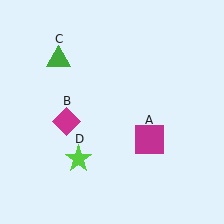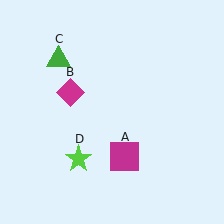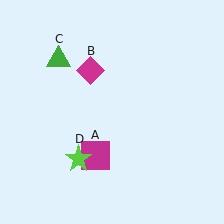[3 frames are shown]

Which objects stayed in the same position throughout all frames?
Green triangle (object C) and lime star (object D) remained stationary.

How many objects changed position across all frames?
2 objects changed position: magenta square (object A), magenta diamond (object B).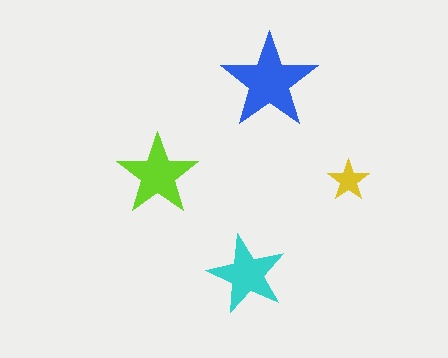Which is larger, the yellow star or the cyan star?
The cyan one.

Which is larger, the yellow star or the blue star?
The blue one.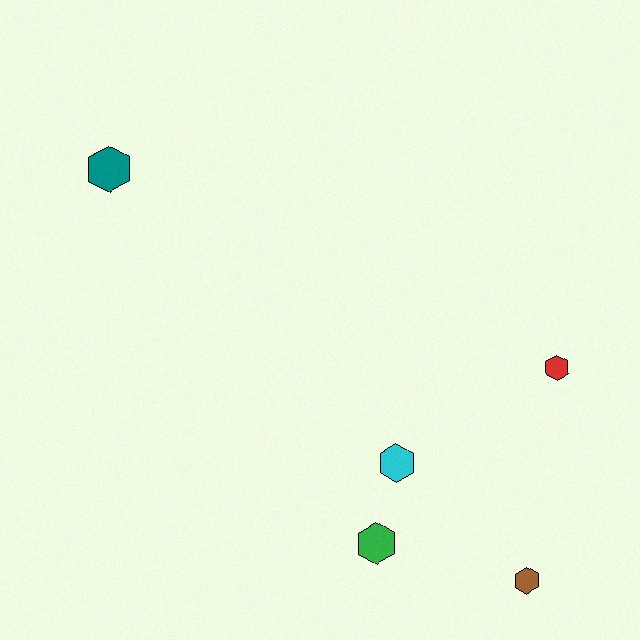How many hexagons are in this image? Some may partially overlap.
There are 5 hexagons.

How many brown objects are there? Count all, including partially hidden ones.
There is 1 brown object.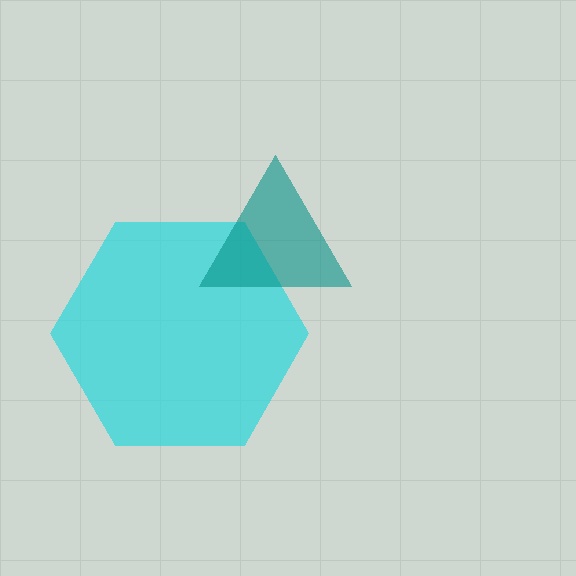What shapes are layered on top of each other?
The layered shapes are: a cyan hexagon, a teal triangle.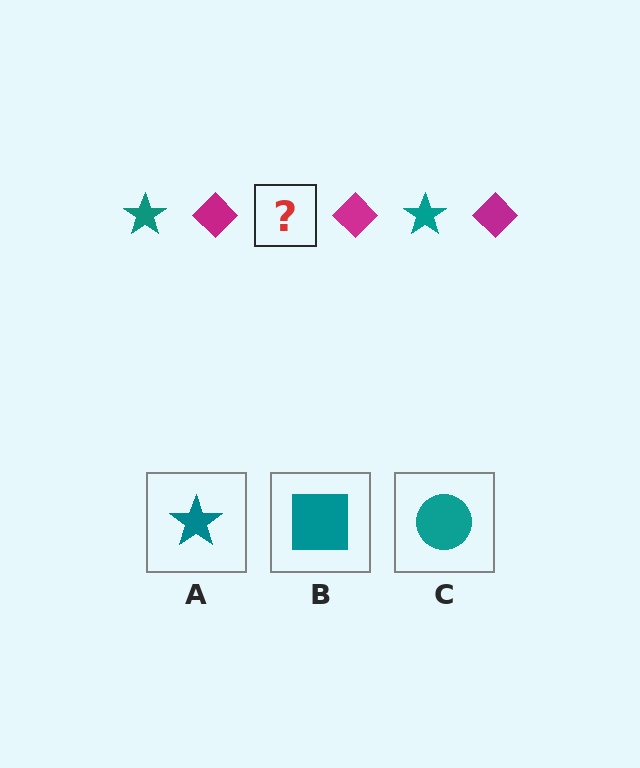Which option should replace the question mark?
Option A.